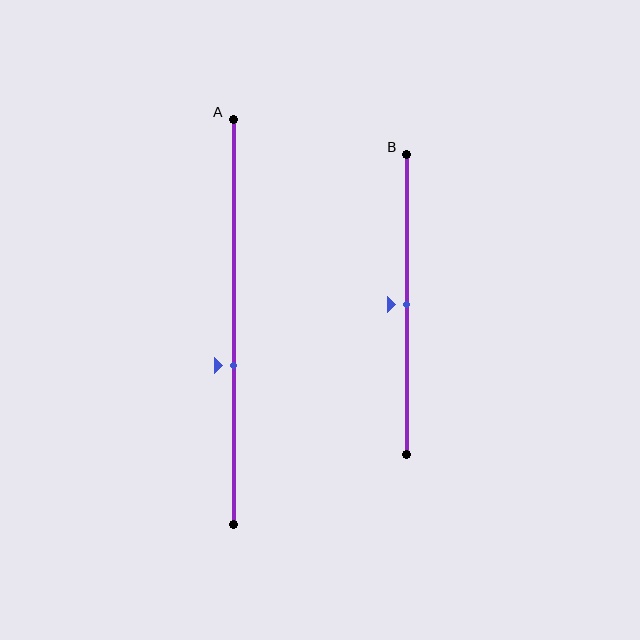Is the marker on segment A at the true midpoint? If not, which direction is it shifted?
No, the marker on segment A is shifted downward by about 11% of the segment length.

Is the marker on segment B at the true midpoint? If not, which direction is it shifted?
Yes, the marker on segment B is at the true midpoint.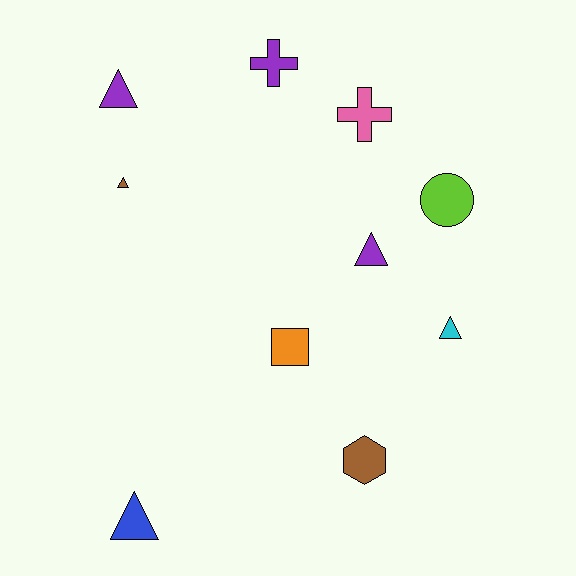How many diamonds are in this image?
There are no diamonds.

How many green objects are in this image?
There are no green objects.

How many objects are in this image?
There are 10 objects.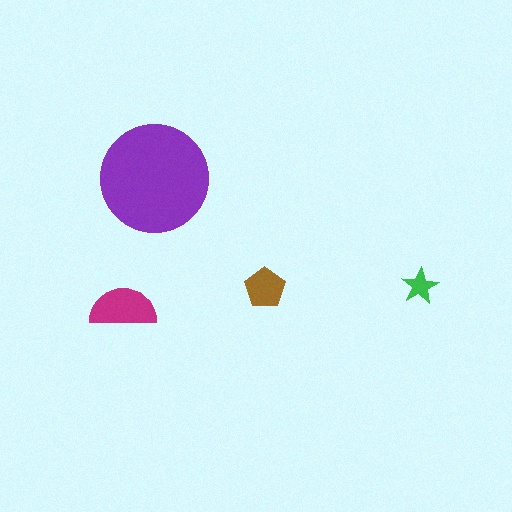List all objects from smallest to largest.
The green star, the brown pentagon, the magenta semicircle, the purple circle.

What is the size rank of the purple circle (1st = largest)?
1st.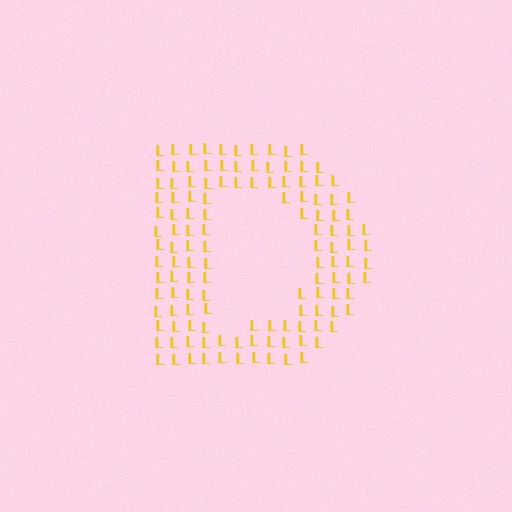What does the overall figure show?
The overall figure shows the letter D.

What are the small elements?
The small elements are letter L's.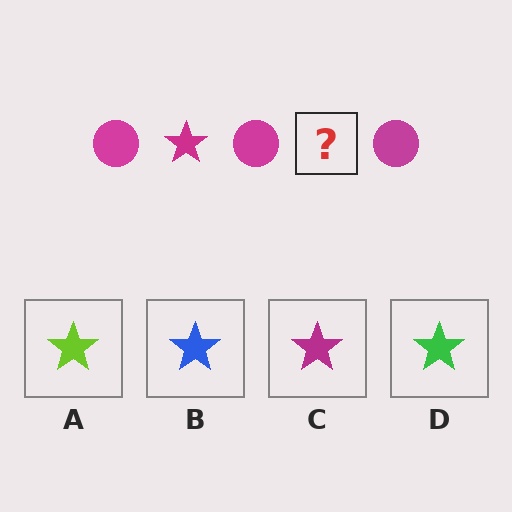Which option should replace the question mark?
Option C.